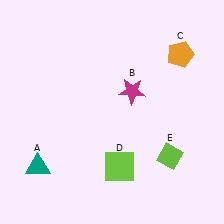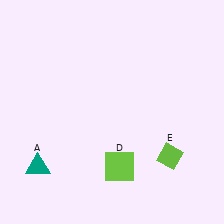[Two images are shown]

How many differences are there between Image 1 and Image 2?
There are 2 differences between the two images.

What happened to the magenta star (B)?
The magenta star (B) was removed in Image 2. It was in the top-right area of Image 1.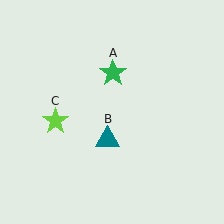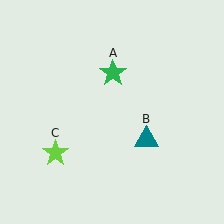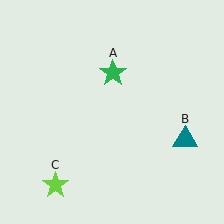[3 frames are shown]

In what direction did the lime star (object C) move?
The lime star (object C) moved down.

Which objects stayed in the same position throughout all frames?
Green star (object A) remained stationary.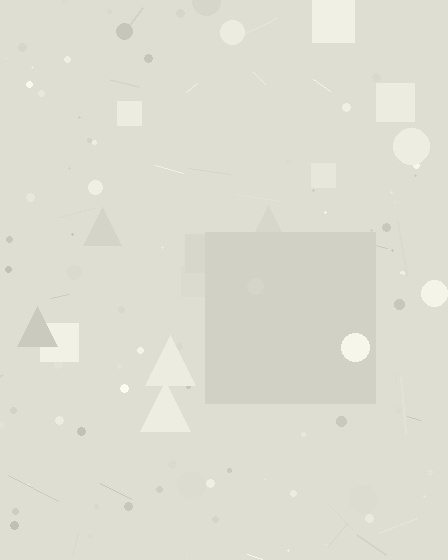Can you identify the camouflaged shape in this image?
The camouflaged shape is a square.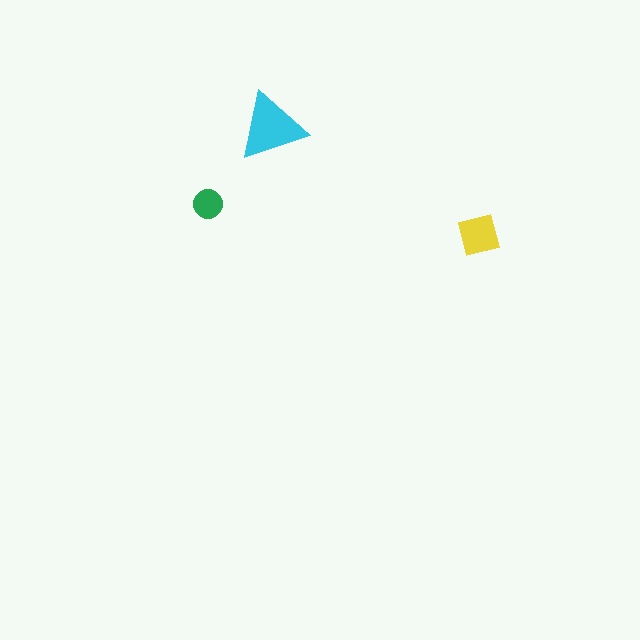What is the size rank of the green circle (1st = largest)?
3rd.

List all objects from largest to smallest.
The cyan triangle, the yellow square, the green circle.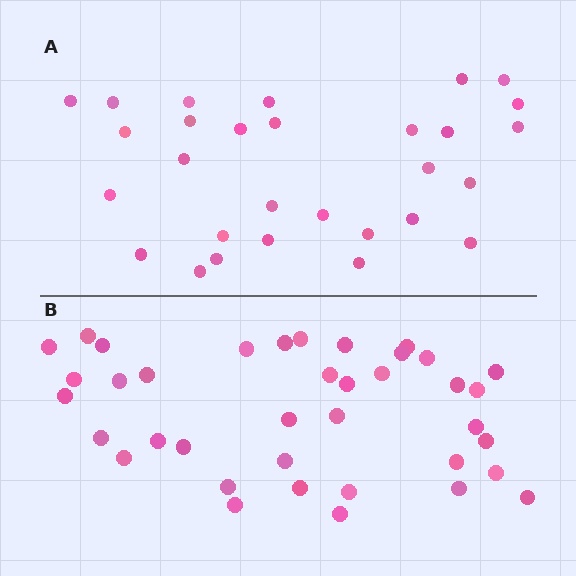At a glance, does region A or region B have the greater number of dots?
Region B (the bottom region) has more dots.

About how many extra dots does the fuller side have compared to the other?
Region B has roughly 8 or so more dots than region A.